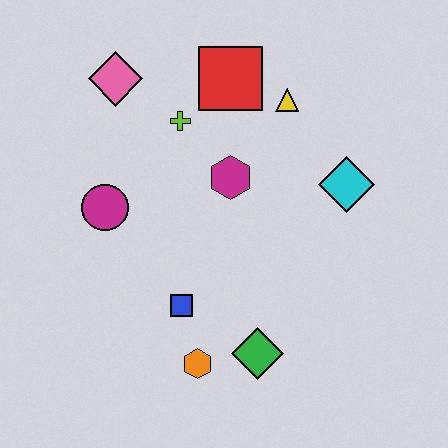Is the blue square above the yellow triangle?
No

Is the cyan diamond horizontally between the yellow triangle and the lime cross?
No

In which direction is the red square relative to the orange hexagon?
The red square is above the orange hexagon.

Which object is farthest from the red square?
The orange hexagon is farthest from the red square.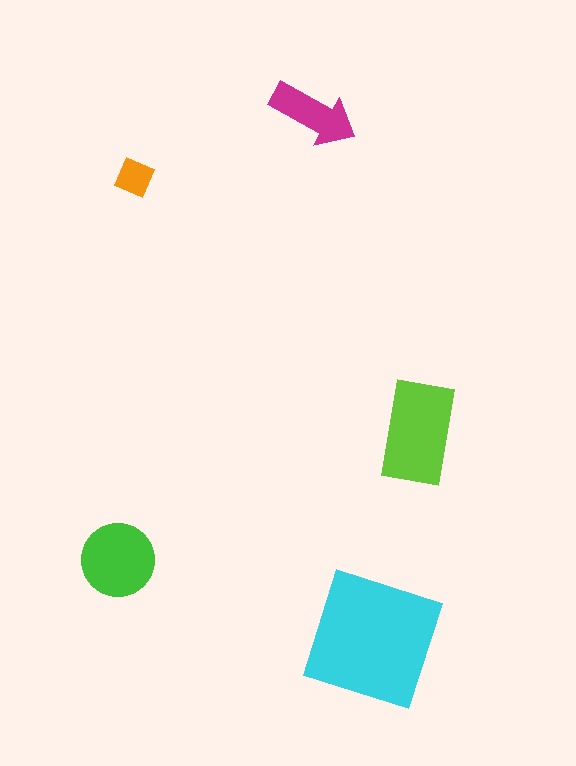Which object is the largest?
The cyan square.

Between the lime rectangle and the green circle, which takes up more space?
The lime rectangle.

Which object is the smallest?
The orange diamond.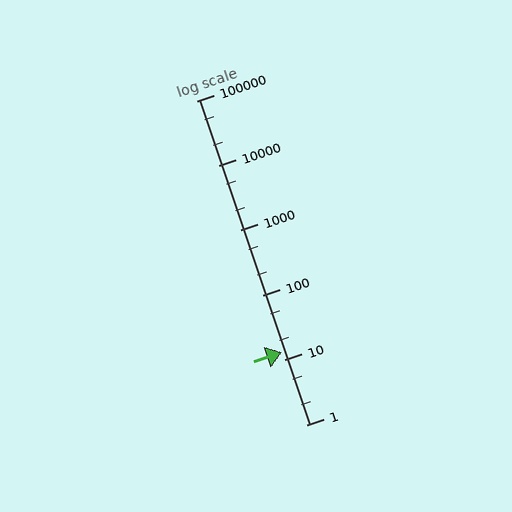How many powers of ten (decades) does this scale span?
The scale spans 5 decades, from 1 to 100000.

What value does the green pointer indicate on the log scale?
The pointer indicates approximately 13.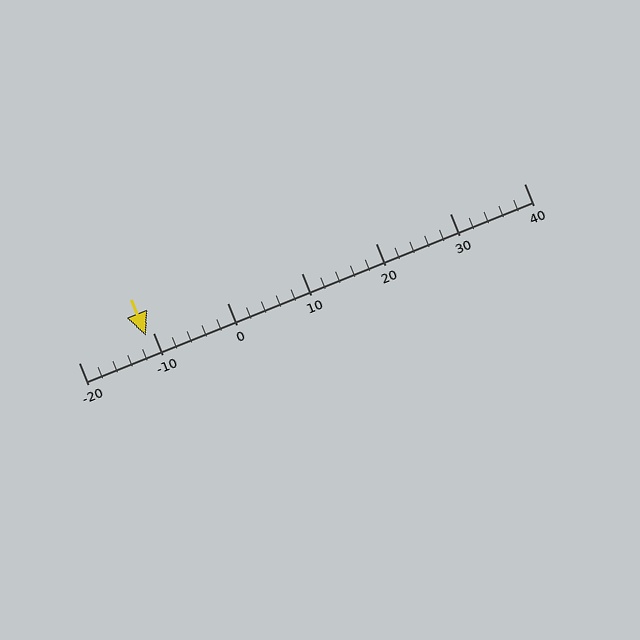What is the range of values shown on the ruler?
The ruler shows values from -20 to 40.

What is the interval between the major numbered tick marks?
The major tick marks are spaced 10 units apart.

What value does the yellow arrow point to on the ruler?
The yellow arrow points to approximately -11.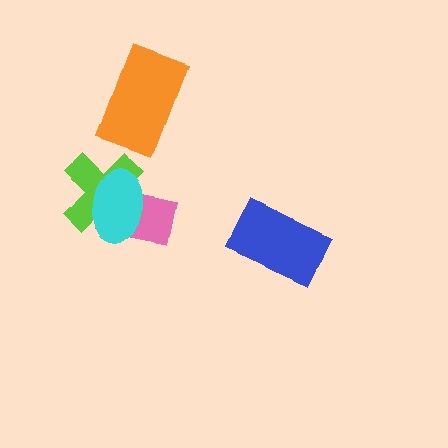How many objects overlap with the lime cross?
2 objects overlap with the lime cross.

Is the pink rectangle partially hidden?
Yes, it is partially covered by another shape.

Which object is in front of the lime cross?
The cyan ellipse is in front of the lime cross.